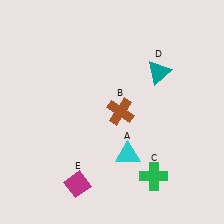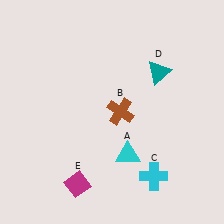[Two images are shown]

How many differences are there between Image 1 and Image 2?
There is 1 difference between the two images.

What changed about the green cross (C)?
In Image 1, C is green. In Image 2, it changed to cyan.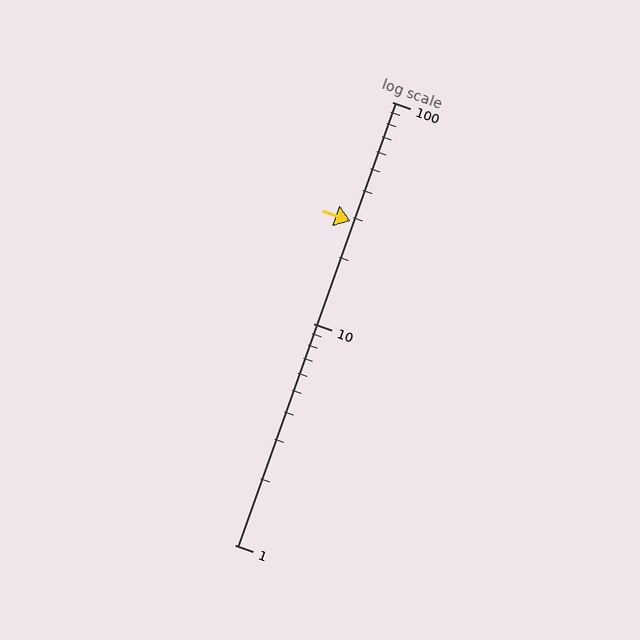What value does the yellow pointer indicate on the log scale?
The pointer indicates approximately 29.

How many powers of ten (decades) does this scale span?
The scale spans 2 decades, from 1 to 100.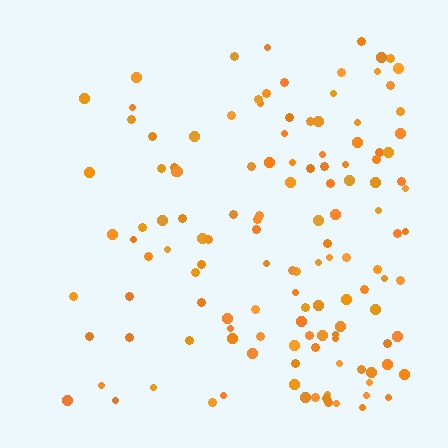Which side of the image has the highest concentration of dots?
The right.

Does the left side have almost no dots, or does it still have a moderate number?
Still a moderate number, just noticeably fewer than the right.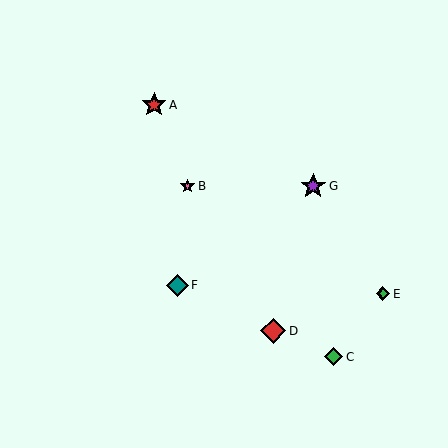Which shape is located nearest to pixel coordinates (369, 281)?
The green diamond (labeled E) at (383, 294) is nearest to that location.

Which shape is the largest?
The red diamond (labeled D) is the largest.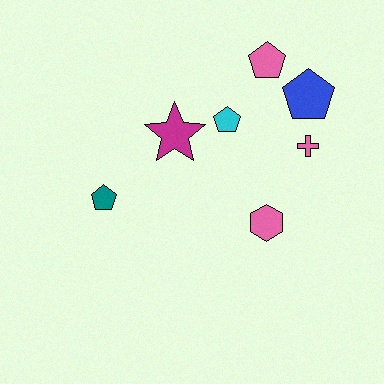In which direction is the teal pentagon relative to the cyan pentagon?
The teal pentagon is to the left of the cyan pentagon.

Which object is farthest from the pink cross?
The teal pentagon is farthest from the pink cross.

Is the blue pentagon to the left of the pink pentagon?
No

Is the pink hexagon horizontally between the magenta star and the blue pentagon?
Yes